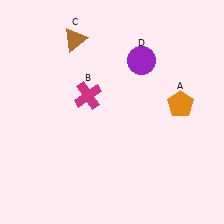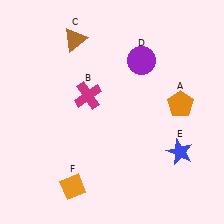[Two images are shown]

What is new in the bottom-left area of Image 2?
An orange diamond (F) was added in the bottom-left area of Image 2.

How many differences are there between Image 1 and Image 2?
There are 2 differences between the two images.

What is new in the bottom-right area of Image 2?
A blue star (E) was added in the bottom-right area of Image 2.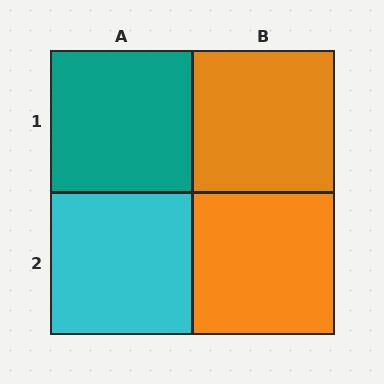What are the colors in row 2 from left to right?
Cyan, orange.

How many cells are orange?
2 cells are orange.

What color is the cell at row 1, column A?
Teal.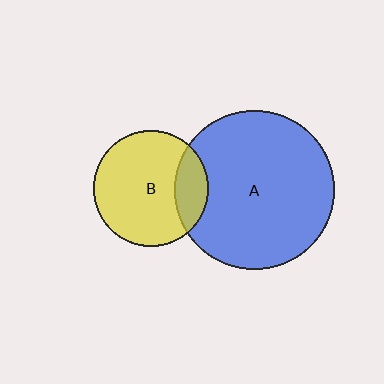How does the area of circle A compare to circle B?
Approximately 1.9 times.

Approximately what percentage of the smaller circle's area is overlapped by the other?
Approximately 20%.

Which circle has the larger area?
Circle A (blue).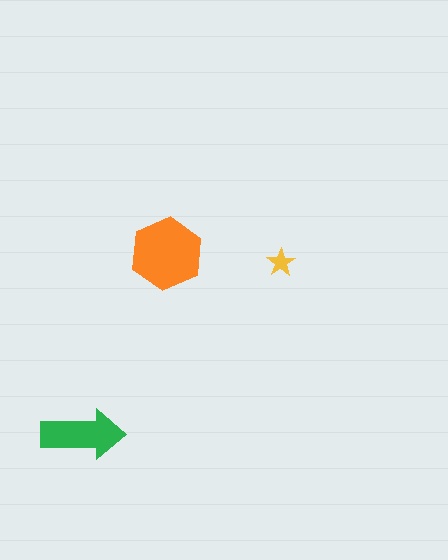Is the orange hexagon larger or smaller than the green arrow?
Larger.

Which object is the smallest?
The yellow star.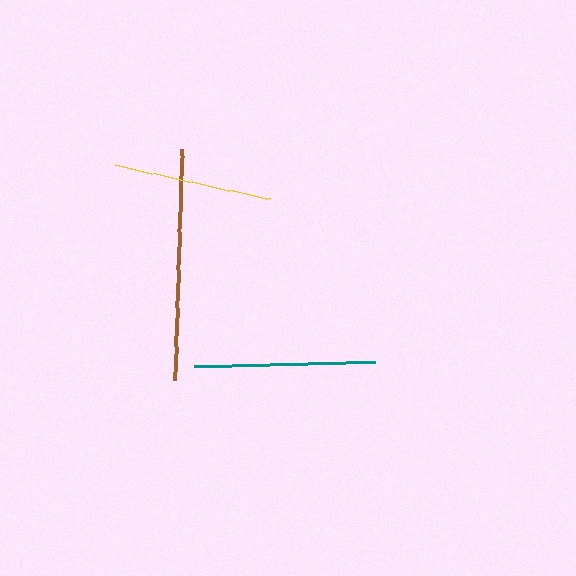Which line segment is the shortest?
The yellow line is the shortest at approximately 159 pixels.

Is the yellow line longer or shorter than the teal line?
The teal line is longer than the yellow line.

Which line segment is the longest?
The brown line is the longest at approximately 231 pixels.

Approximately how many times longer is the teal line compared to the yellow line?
The teal line is approximately 1.1 times the length of the yellow line.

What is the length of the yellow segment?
The yellow segment is approximately 159 pixels long.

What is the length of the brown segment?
The brown segment is approximately 231 pixels long.